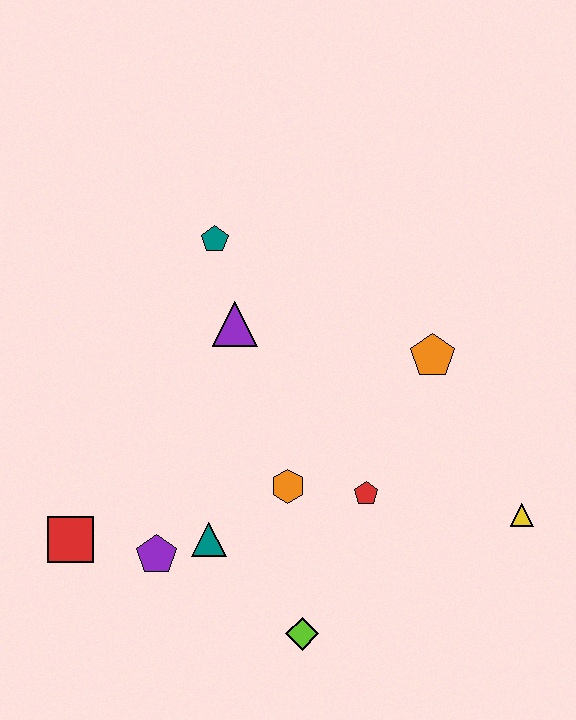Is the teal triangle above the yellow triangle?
No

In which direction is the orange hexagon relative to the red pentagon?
The orange hexagon is to the left of the red pentagon.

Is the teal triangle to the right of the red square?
Yes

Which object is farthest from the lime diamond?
The teal pentagon is farthest from the lime diamond.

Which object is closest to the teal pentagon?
The purple triangle is closest to the teal pentagon.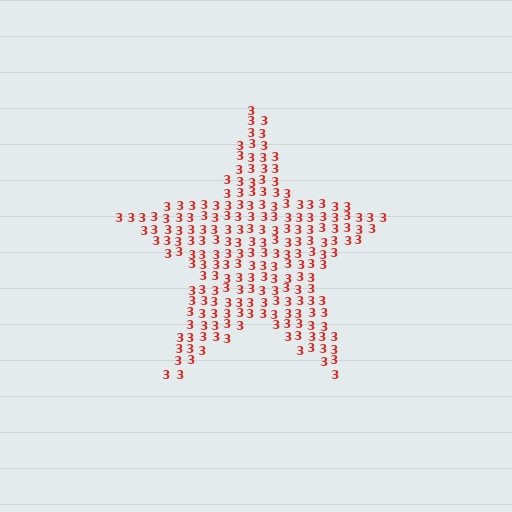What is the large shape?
The large shape is a star.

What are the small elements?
The small elements are digit 3's.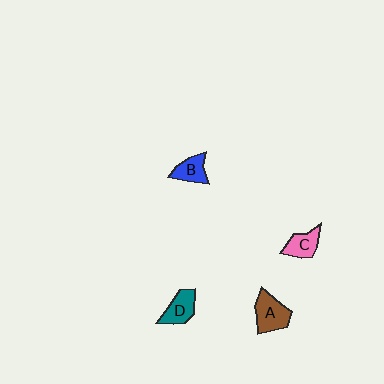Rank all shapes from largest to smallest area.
From largest to smallest: A (brown), D (teal), C (pink), B (blue).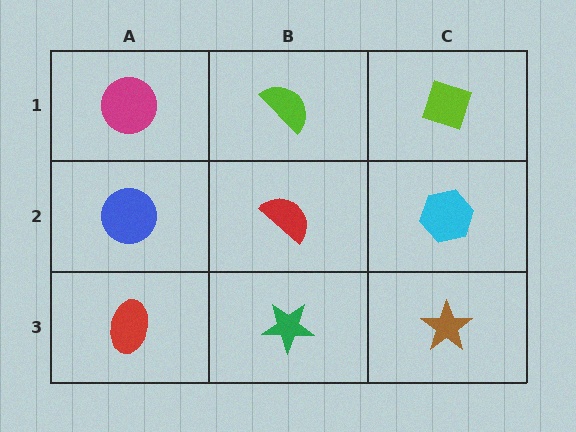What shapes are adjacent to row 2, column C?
A lime diamond (row 1, column C), a brown star (row 3, column C), a red semicircle (row 2, column B).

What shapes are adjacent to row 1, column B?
A red semicircle (row 2, column B), a magenta circle (row 1, column A), a lime diamond (row 1, column C).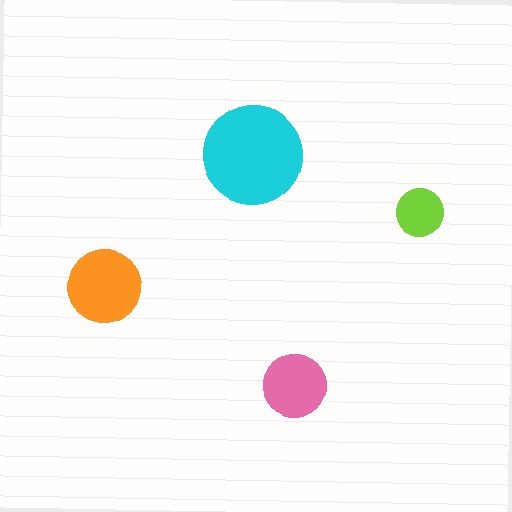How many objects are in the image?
There are 4 objects in the image.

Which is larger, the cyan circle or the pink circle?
The cyan one.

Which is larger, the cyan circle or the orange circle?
The cyan one.